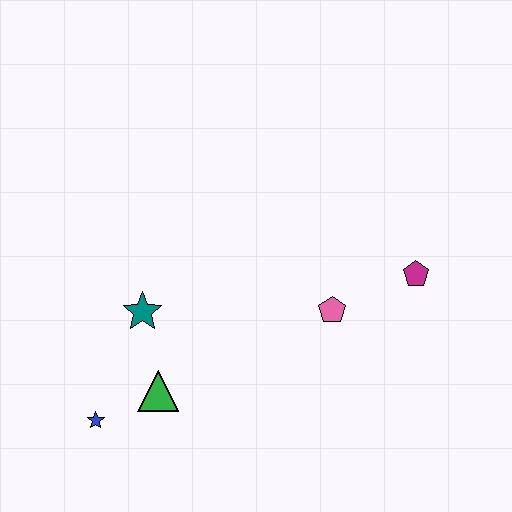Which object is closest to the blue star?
The green triangle is closest to the blue star.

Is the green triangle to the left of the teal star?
No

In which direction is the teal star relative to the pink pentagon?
The teal star is to the left of the pink pentagon.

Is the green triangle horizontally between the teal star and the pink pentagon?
Yes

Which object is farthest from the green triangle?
The magenta pentagon is farthest from the green triangle.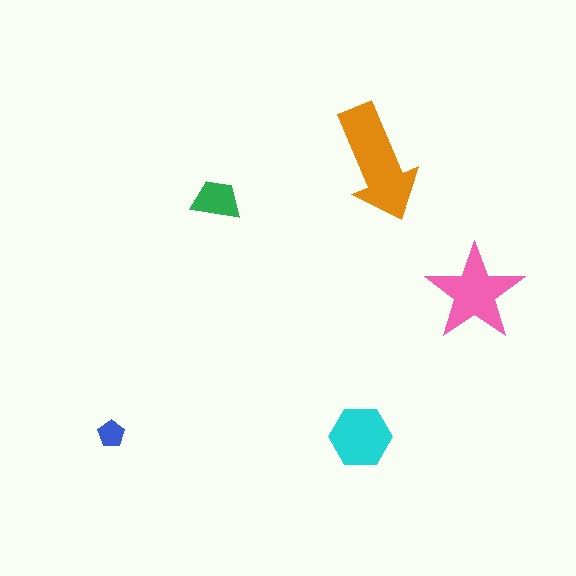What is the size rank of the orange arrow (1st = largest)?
1st.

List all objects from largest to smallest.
The orange arrow, the pink star, the cyan hexagon, the green trapezoid, the blue pentagon.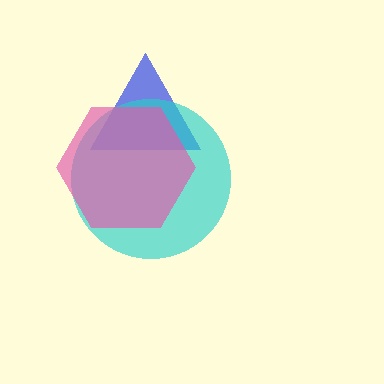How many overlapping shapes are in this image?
There are 3 overlapping shapes in the image.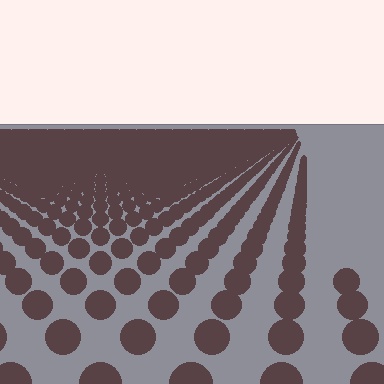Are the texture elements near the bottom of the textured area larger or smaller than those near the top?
Larger. Near the bottom, elements are closer to the viewer and appear at a bigger on-screen size.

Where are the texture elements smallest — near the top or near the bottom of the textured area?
Near the top.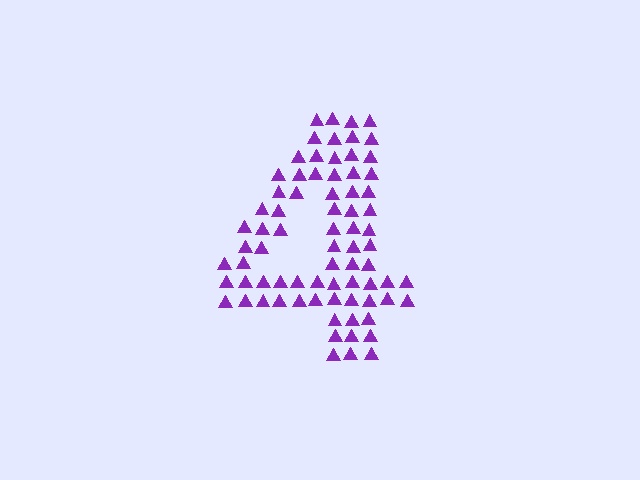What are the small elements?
The small elements are triangles.